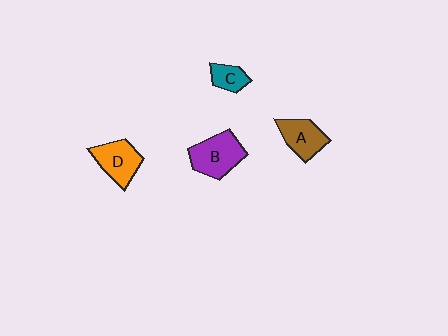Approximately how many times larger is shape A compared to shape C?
Approximately 1.7 times.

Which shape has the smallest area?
Shape C (teal).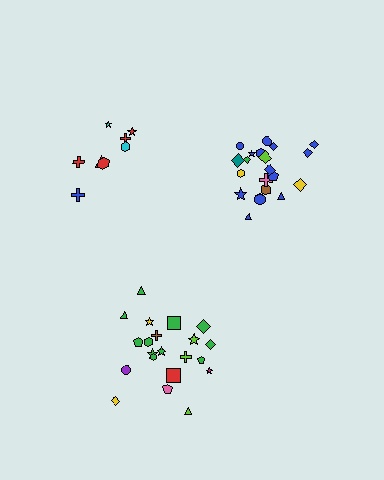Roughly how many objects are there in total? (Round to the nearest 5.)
Roughly 50 objects in total.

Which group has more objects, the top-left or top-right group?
The top-right group.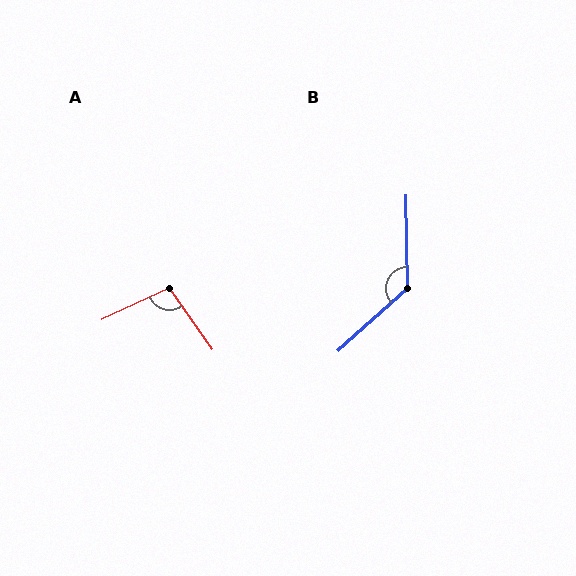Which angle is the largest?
B, at approximately 131 degrees.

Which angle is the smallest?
A, at approximately 101 degrees.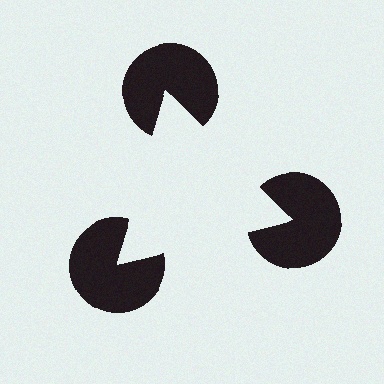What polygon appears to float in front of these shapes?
An illusory triangle — its edges are inferred from the aligned wedge cuts in the pac-man discs, not physically drawn.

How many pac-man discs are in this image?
There are 3 — one at each vertex of the illusory triangle.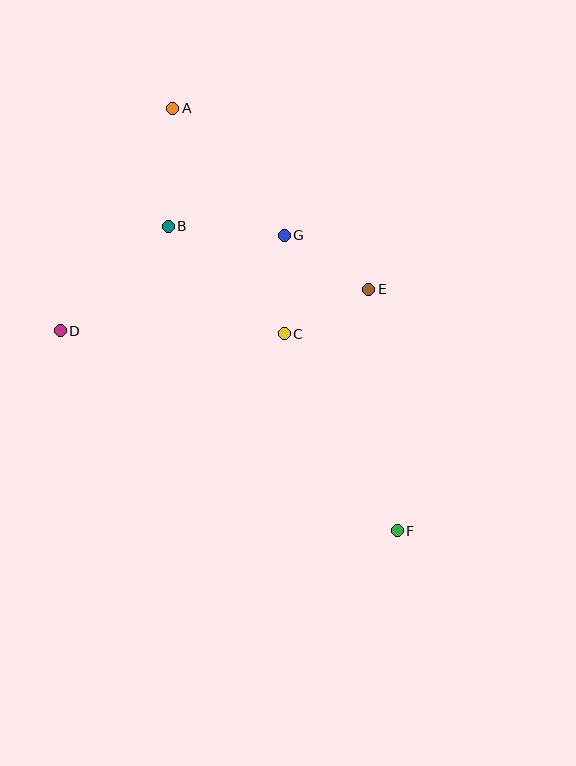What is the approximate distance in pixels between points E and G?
The distance between E and G is approximately 100 pixels.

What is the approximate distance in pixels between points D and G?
The distance between D and G is approximately 244 pixels.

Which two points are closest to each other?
Points C and E are closest to each other.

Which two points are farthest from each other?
Points A and F are farthest from each other.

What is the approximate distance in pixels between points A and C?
The distance between A and C is approximately 252 pixels.